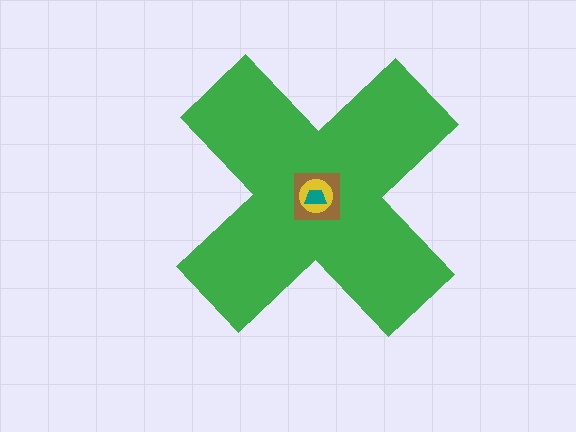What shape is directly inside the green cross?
The brown square.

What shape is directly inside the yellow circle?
The teal trapezoid.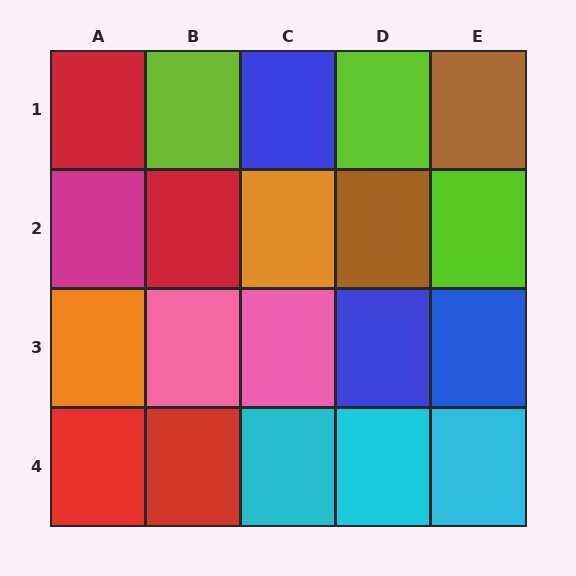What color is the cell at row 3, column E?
Blue.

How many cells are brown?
2 cells are brown.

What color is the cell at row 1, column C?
Blue.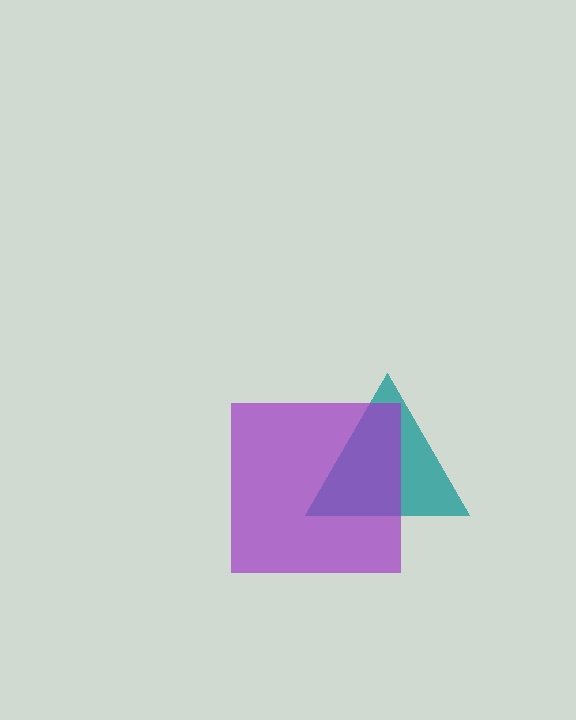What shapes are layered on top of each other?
The layered shapes are: a teal triangle, a purple square.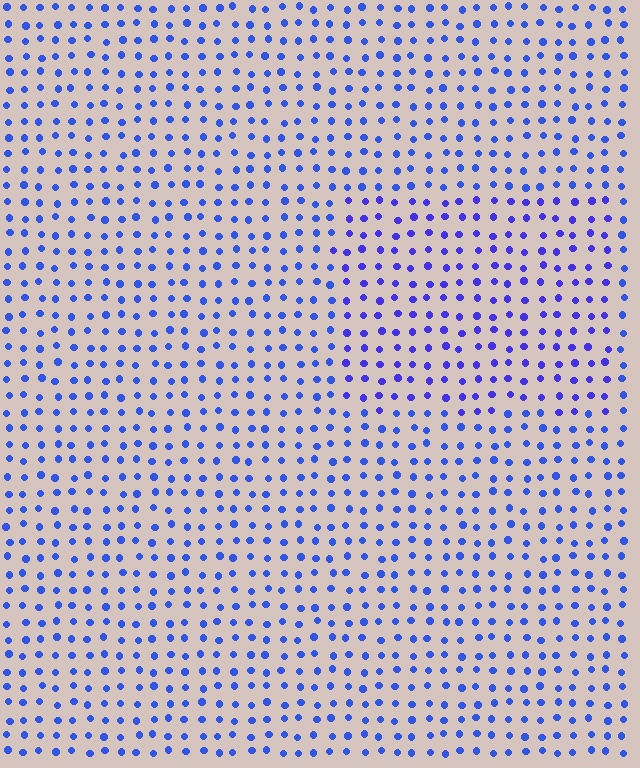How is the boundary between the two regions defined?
The boundary is defined purely by a slight shift in hue (about 18 degrees). Spacing, size, and orientation are identical on both sides.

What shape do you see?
I see a rectangle.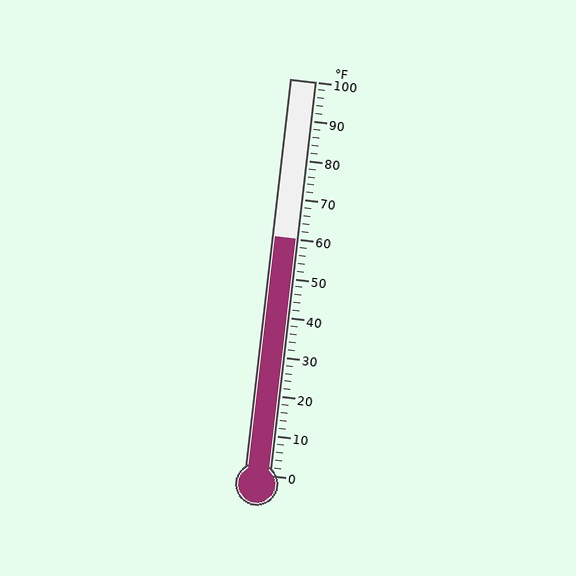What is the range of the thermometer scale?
The thermometer scale ranges from 0°F to 100°F.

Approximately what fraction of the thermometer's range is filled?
The thermometer is filled to approximately 60% of its range.